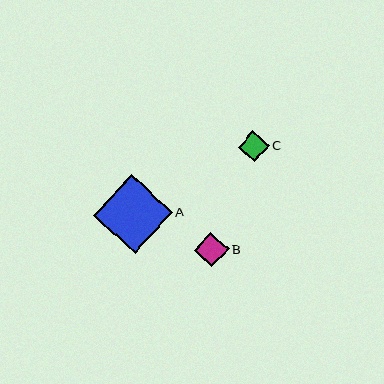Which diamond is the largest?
Diamond A is the largest with a size of approximately 78 pixels.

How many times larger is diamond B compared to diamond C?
Diamond B is approximately 1.1 times the size of diamond C.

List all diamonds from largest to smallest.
From largest to smallest: A, B, C.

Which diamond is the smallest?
Diamond C is the smallest with a size of approximately 31 pixels.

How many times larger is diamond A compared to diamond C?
Diamond A is approximately 2.5 times the size of diamond C.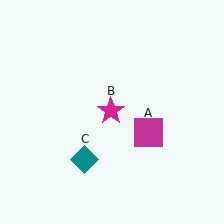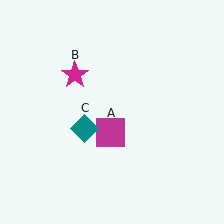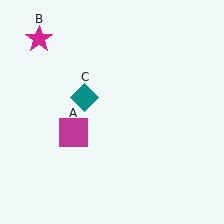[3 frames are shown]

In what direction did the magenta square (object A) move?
The magenta square (object A) moved left.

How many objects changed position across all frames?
3 objects changed position: magenta square (object A), magenta star (object B), teal diamond (object C).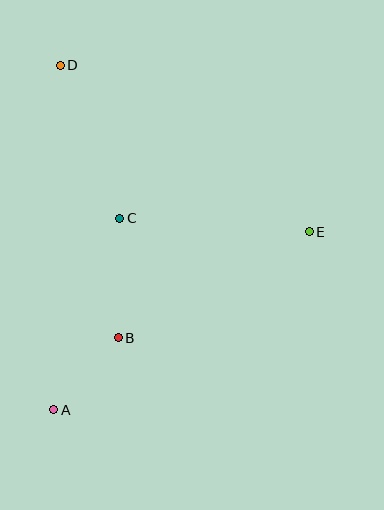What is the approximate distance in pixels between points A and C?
The distance between A and C is approximately 203 pixels.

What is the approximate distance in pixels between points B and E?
The distance between B and E is approximately 218 pixels.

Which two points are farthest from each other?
Points A and D are farthest from each other.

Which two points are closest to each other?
Points A and B are closest to each other.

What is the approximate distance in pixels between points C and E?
The distance between C and E is approximately 190 pixels.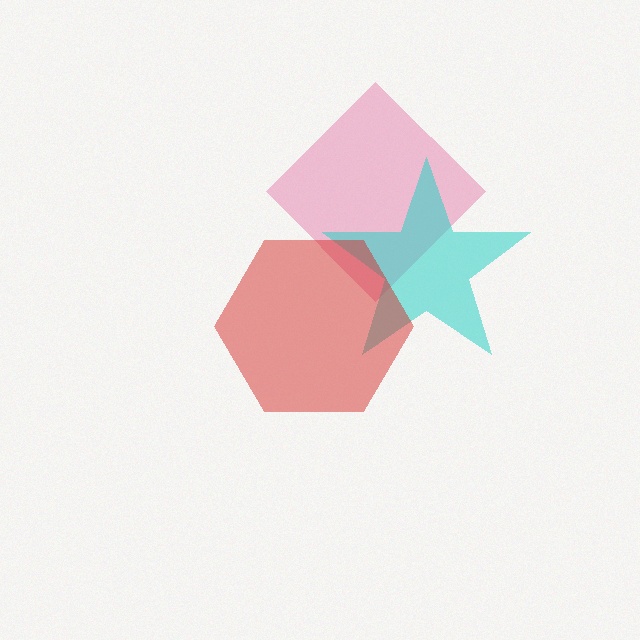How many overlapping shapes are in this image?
There are 3 overlapping shapes in the image.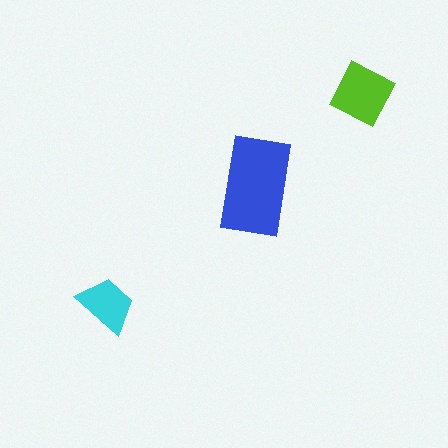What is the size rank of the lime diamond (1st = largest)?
2nd.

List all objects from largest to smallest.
The blue rectangle, the lime diamond, the cyan trapezoid.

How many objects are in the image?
There are 3 objects in the image.